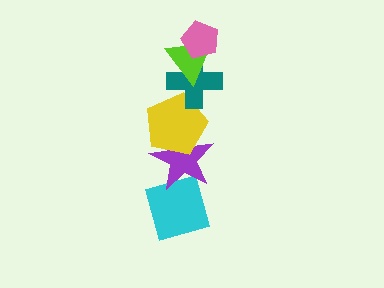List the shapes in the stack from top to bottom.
From top to bottom: the pink pentagon, the lime triangle, the teal cross, the yellow pentagon, the purple star, the cyan diamond.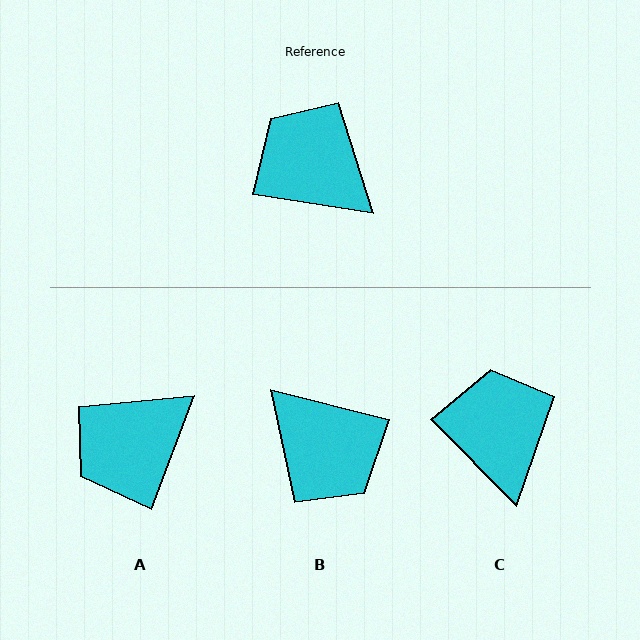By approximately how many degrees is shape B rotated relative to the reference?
Approximately 175 degrees counter-clockwise.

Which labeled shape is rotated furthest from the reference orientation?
B, about 175 degrees away.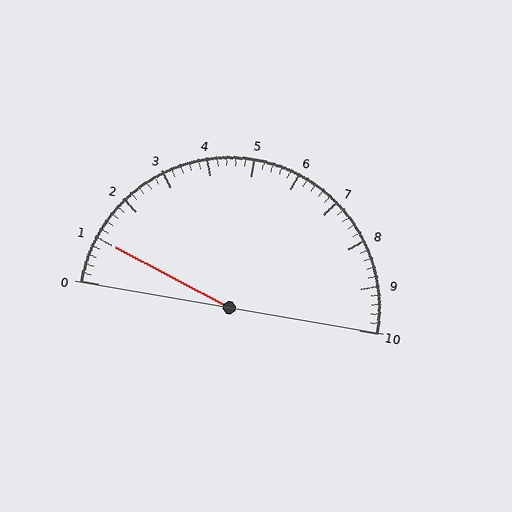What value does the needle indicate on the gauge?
The needle indicates approximately 1.0.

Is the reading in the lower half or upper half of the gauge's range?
The reading is in the lower half of the range (0 to 10).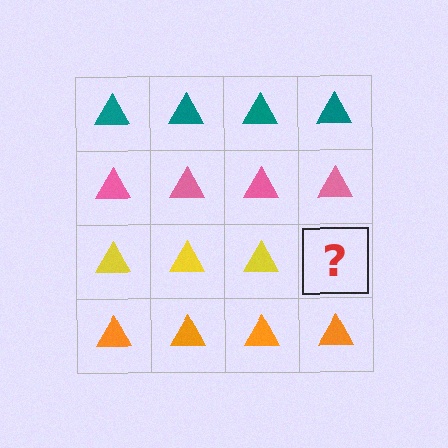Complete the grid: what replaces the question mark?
The question mark should be replaced with a yellow triangle.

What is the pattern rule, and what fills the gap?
The rule is that each row has a consistent color. The gap should be filled with a yellow triangle.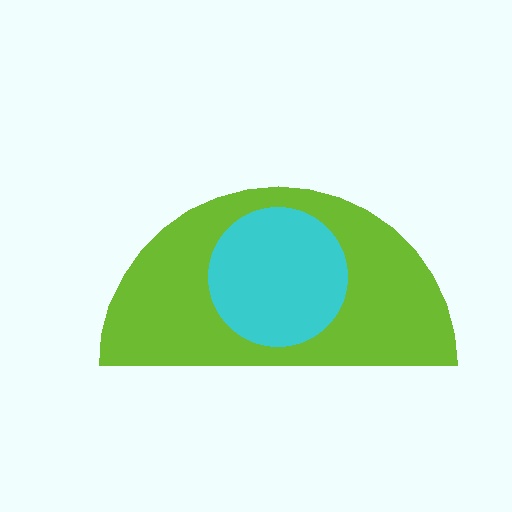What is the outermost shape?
The lime semicircle.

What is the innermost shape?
The cyan circle.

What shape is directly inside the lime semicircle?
The cyan circle.